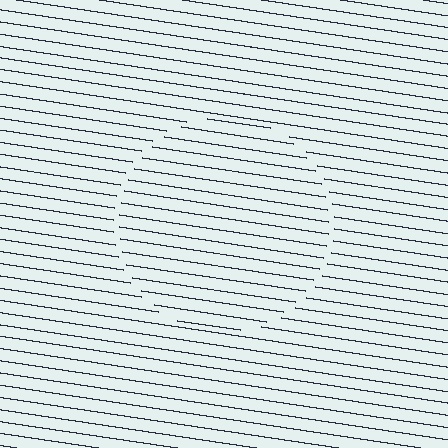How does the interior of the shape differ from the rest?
The interior of the shape contains the same grating, shifted by half a period — the contour is defined by the phase discontinuity where line-ends from the inner and outer gratings abut.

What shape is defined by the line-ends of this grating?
An illusory circle. The interior of the shape contains the same grating, shifted by half a period — the contour is defined by the phase discontinuity where line-ends from the inner and outer gratings abut.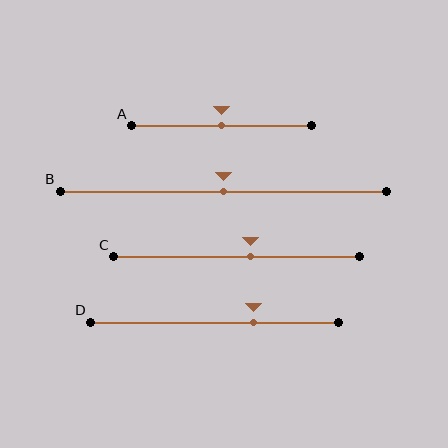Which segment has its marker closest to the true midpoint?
Segment A has its marker closest to the true midpoint.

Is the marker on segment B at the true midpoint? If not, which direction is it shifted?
Yes, the marker on segment B is at the true midpoint.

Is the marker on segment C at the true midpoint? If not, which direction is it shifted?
No, the marker on segment C is shifted to the right by about 6% of the segment length.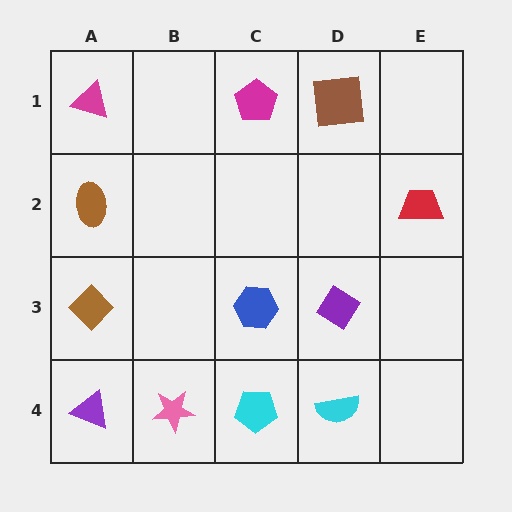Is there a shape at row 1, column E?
No, that cell is empty.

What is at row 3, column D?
A purple diamond.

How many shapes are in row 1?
3 shapes.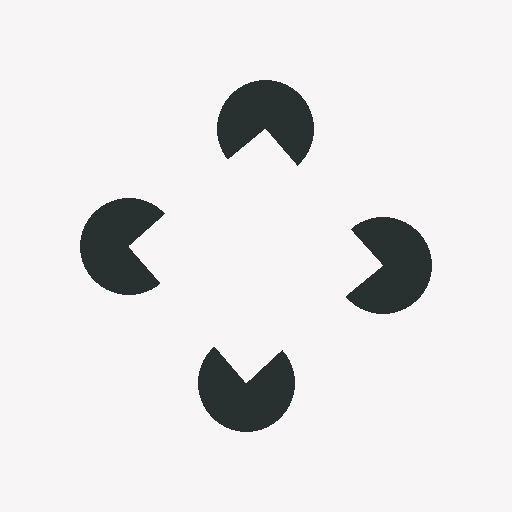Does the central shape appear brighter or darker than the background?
It typically appears slightly brighter than the background, even though no actual brightness change is drawn.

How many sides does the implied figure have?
4 sides.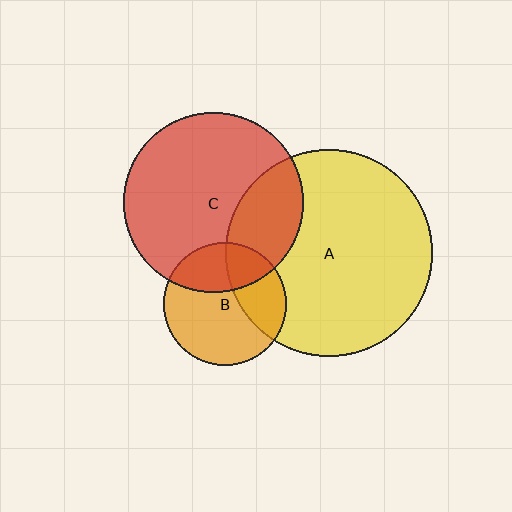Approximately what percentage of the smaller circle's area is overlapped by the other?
Approximately 25%.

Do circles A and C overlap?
Yes.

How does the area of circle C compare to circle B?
Approximately 2.1 times.